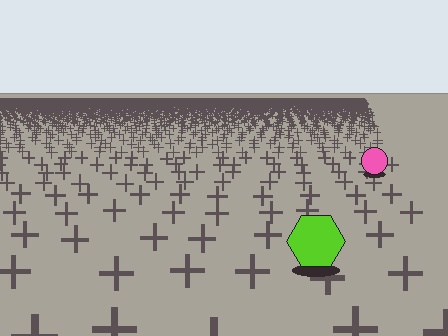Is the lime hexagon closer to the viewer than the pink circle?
Yes. The lime hexagon is closer — you can tell from the texture gradient: the ground texture is coarser near it.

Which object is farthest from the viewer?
The pink circle is farthest from the viewer. It appears smaller and the ground texture around it is denser.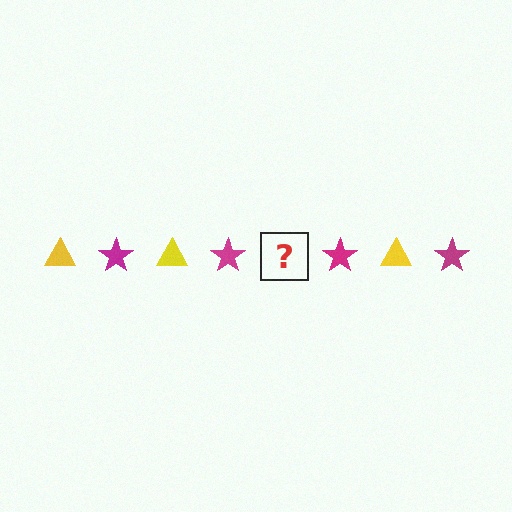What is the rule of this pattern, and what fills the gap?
The rule is that the pattern alternates between yellow triangle and magenta star. The gap should be filled with a yellow triangle.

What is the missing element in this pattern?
The missing element is a yellow triangle.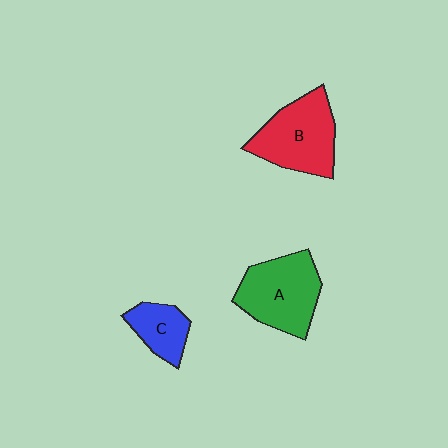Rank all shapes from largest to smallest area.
From largest to smallest: B (red), A (green), C (blue).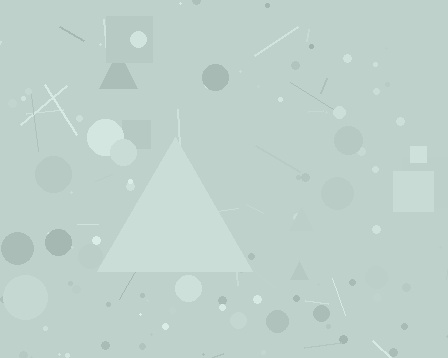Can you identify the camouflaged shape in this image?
The camouflaged shape is a triangle.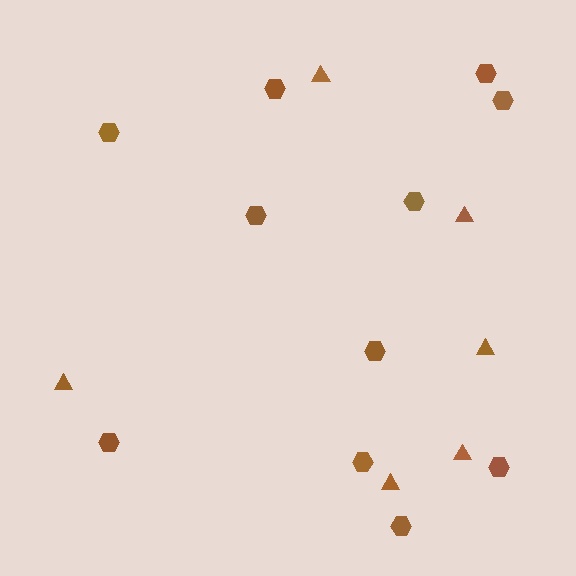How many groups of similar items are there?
There are 2 groups: one group of triangles (6) and one group of hexagons (11).